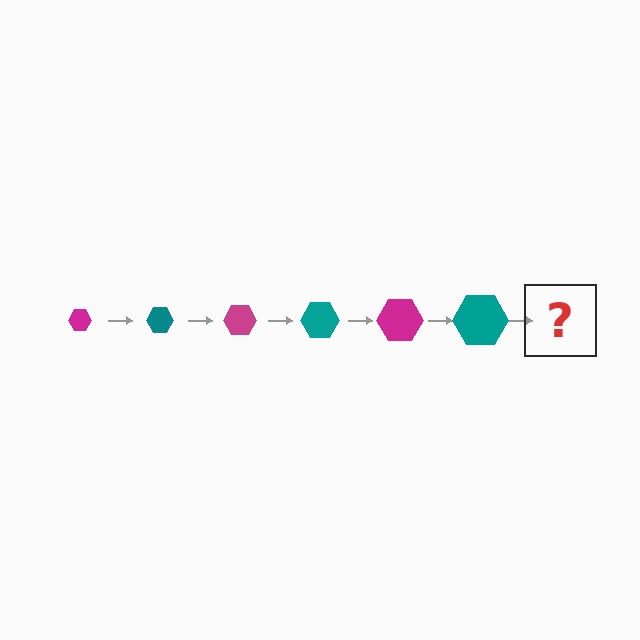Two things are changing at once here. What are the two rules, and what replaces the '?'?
The two rules are that the hexagon grows larger each step and the color cycles through magenta and teal. The '?' should be a magenta hexagon, larger than the previous one.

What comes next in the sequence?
The next element should be a magenta hexagon, larger than the previous one.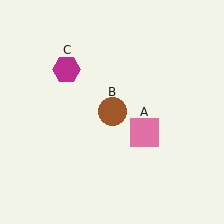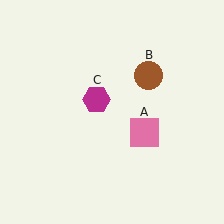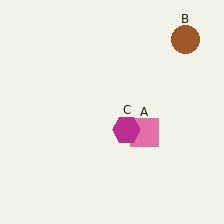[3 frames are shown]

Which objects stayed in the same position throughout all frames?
Pink square (object A) remained stationary.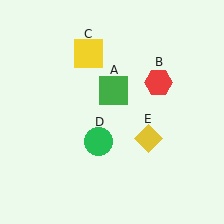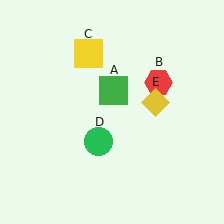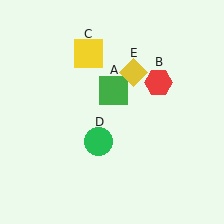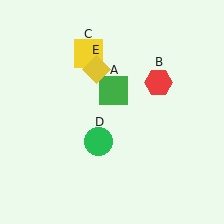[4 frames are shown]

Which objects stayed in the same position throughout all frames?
Green square (object A) and red hexagon (object B) and yellow square (object C) and green circle (object D) remained stationary.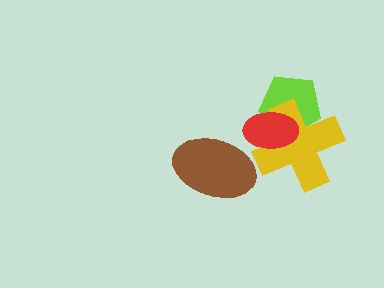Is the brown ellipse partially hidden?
No, no other shape covers it.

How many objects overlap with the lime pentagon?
2 objects overlap with the lime pentagon.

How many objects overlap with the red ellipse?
2 objects overlap with the red ellipse.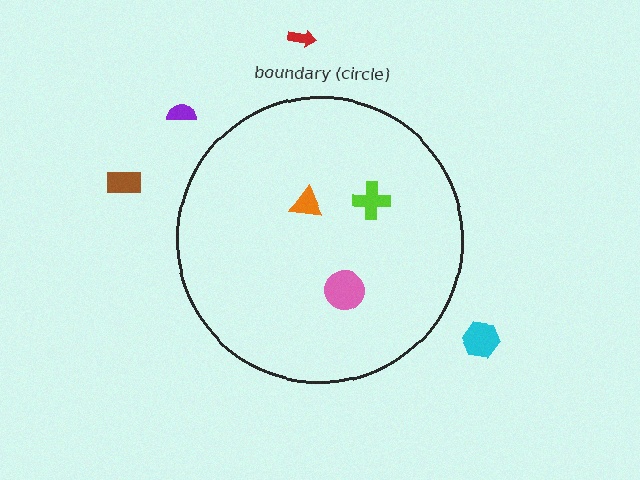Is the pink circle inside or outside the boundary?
Inside.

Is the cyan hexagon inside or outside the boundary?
Outside.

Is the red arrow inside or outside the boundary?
Outside.